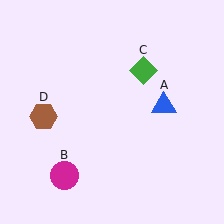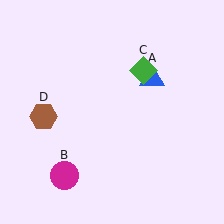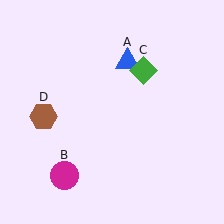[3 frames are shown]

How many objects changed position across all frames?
1 object changed position: blue triangle (object A).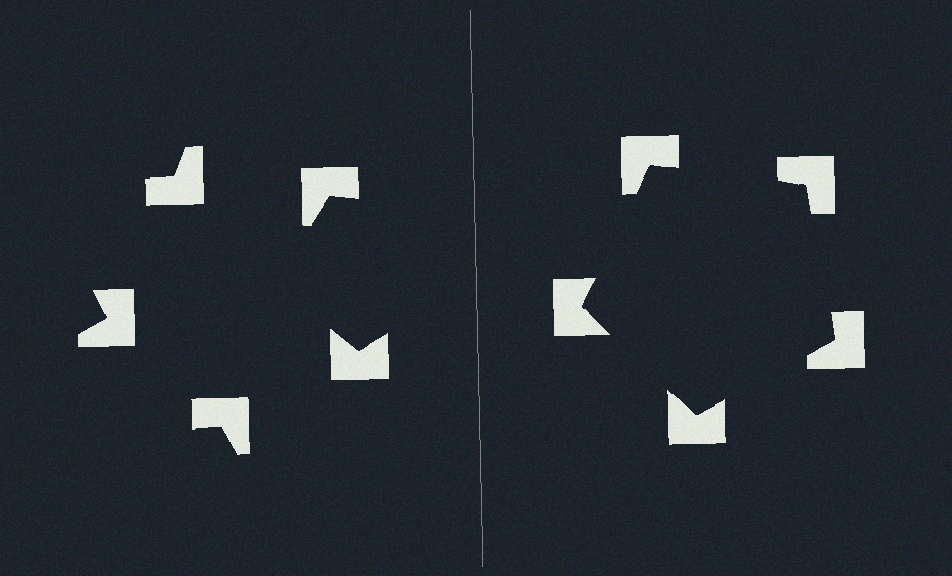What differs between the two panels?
The notched squares are positioned identically on both sides; only the wedge orientations differ. On the right they align to a pentagon; on the left they are misaligned.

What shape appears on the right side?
An illusory pentagon.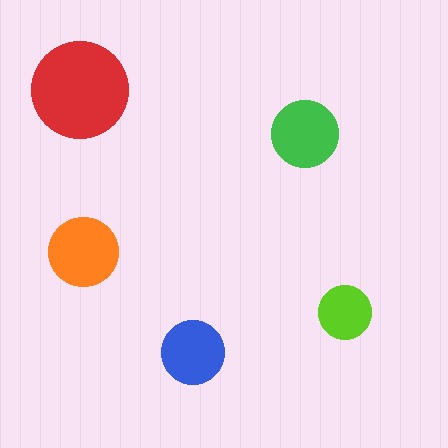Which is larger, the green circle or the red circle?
The red one.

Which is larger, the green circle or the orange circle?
The orange one.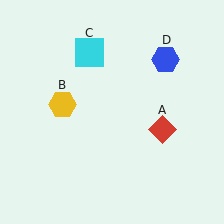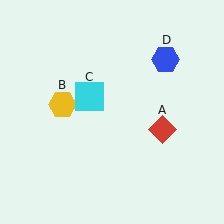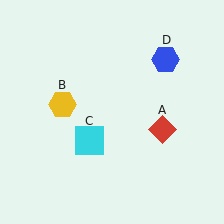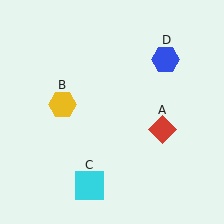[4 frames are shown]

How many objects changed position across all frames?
1 object changed position: cyan square (object C).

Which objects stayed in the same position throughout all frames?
Red diamond (object A) and yellow hexagon (object B) and blue hexagon (object D) remained stationary.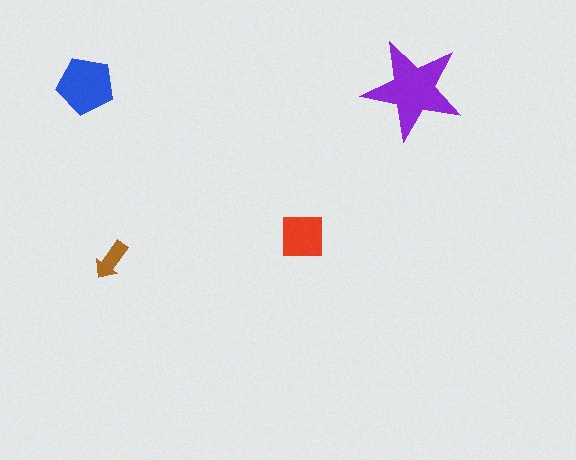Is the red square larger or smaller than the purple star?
Smaller.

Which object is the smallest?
The brown arrow.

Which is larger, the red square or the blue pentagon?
The blue pentagon.